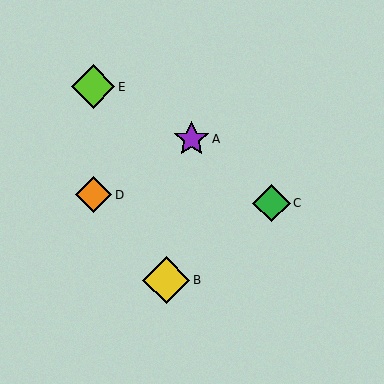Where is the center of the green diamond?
The center of the green diamond is at (271, 203).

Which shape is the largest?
The yellow diamond (labeled B) is the largest.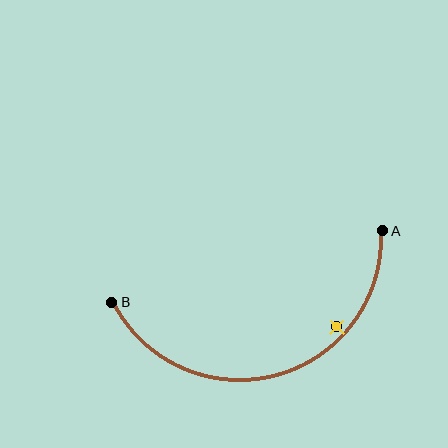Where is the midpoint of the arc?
The arc midpoint is the point on the curve farthest from the straight line joining A and B. It sits below that line.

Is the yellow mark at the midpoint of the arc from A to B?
No — the yellow mark does not lie on the arc at all. It sits slightly inside the curve.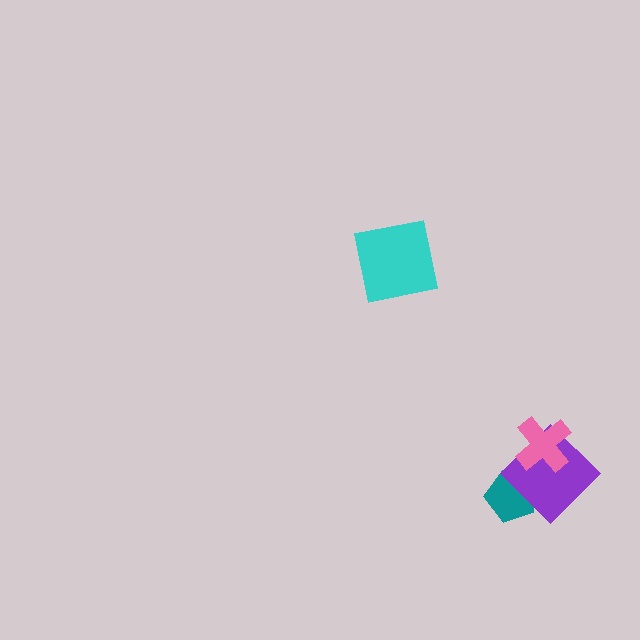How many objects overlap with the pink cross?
1 object overlaps with the pink cross.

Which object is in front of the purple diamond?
The pink cross is in front of the purple diamond.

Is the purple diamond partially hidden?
Yes, it is partially covered by another shape.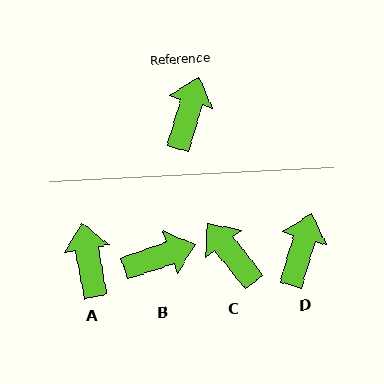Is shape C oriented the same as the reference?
No, it is off by about 54 degrees.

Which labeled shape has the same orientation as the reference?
D.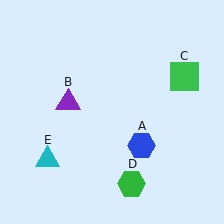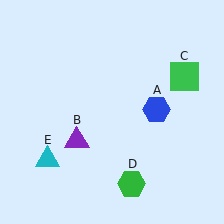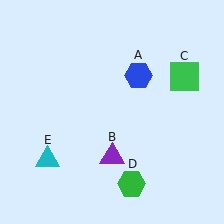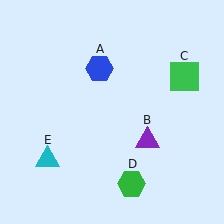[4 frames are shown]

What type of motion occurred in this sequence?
The blue hexagon (object A), purple triangle (object B) rotated counterclockwise around the center of the scene.